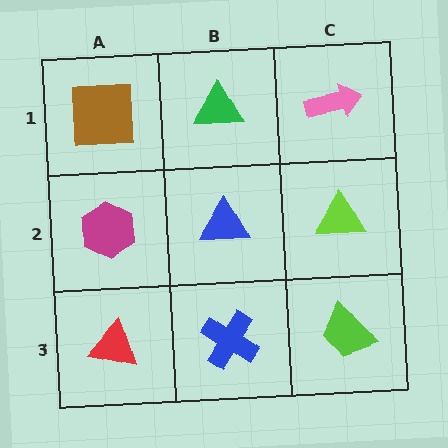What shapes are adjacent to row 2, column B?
A green triangle (row 1, column B), a blue cross (row 3, column B), a magenta hexagon (row 2, column A), a lime triangle (row 2, column C).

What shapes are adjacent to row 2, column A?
A brown square (row 1, column A), a red triangle (row 3, column A), a blue triangle (row 2, column B).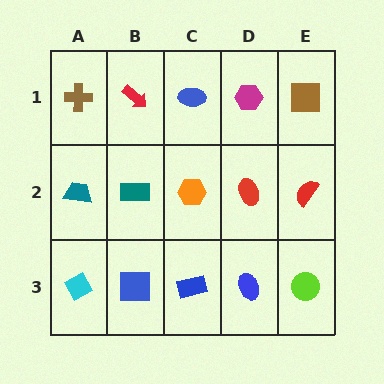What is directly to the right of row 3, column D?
A lime circle.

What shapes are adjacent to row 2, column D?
A magenta hexagon (row 1, column D), a blue ellipse (row 3, column D), an orange hexagon (row 2, column C), a red semicircle (row 2, column E).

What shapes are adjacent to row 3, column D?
A red ellipse (row 2, column D), a blue rectangle (row 3, column C), a lime circle (row 3, column E).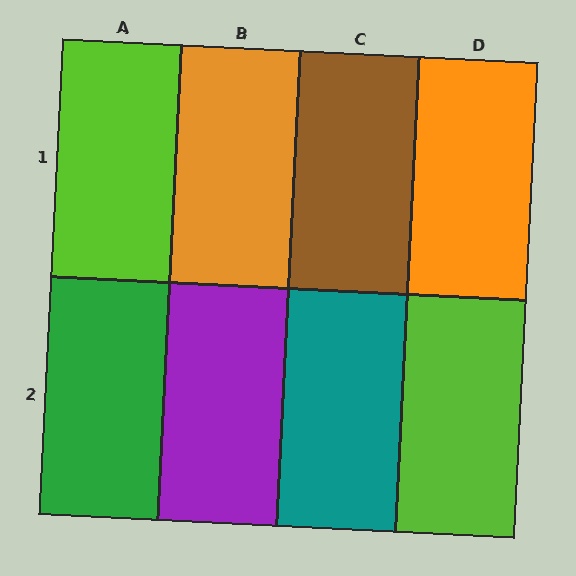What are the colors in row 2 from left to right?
Green, purple, teal, lime.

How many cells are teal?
1 cell is teal.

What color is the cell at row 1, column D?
Orange.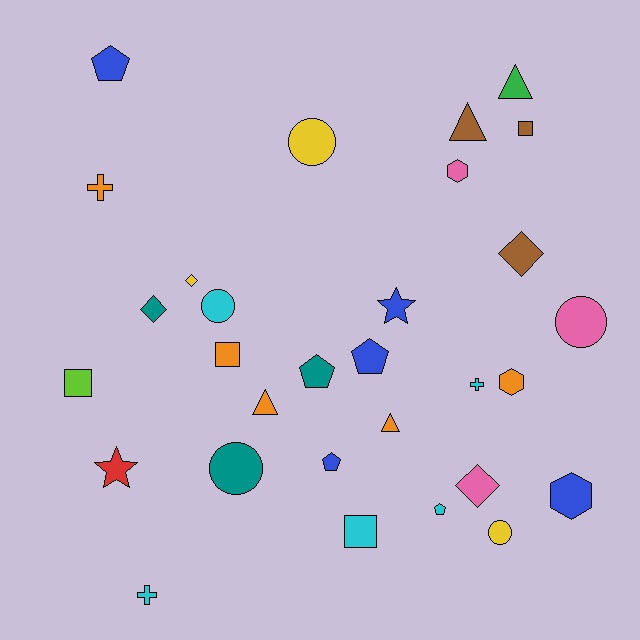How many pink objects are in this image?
There are 3 pink objects.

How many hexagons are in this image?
There are 3 hexagons.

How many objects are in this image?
There are 30 objects.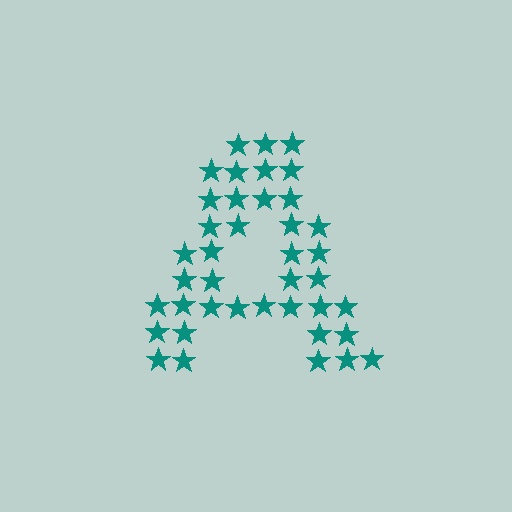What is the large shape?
The large shape is the letter A.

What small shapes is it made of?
It is made of small stars.